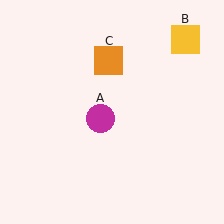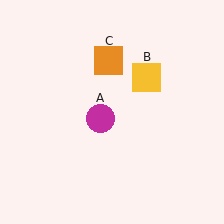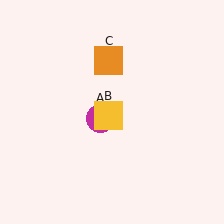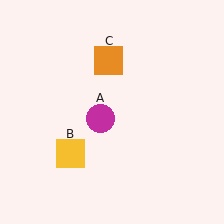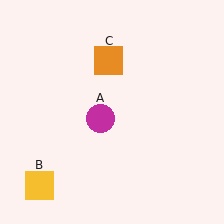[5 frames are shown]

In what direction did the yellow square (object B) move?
The yellow square (object B) moved down and to the left.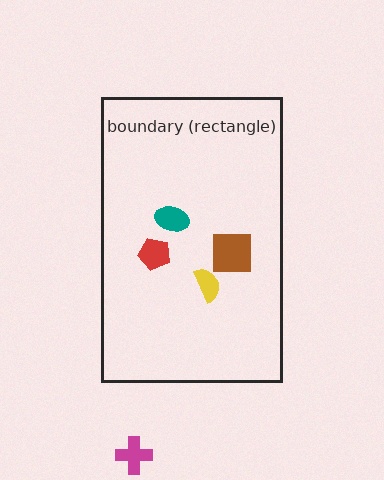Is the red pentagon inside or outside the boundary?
Inside.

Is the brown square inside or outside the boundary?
Inside.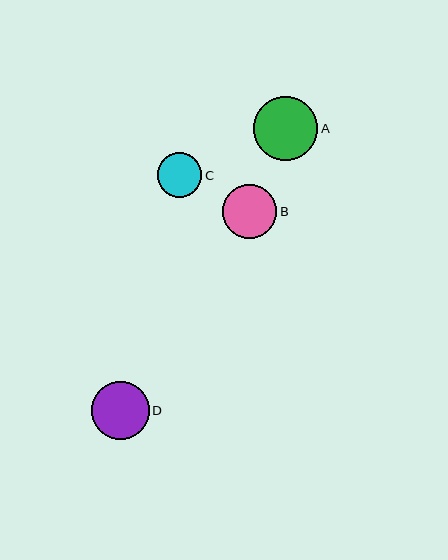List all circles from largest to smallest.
From largest to smallest: A, D, B, C.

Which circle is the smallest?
Circle C is the smallest with a size of approximately 45 pixels.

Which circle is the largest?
Circle A is the largest with a size of approximately 64 pixels.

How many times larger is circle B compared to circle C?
Circle B is approximately 1.2 times the size of circle C.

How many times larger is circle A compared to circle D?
Circle A is approximately 1.1 times the size of circle D.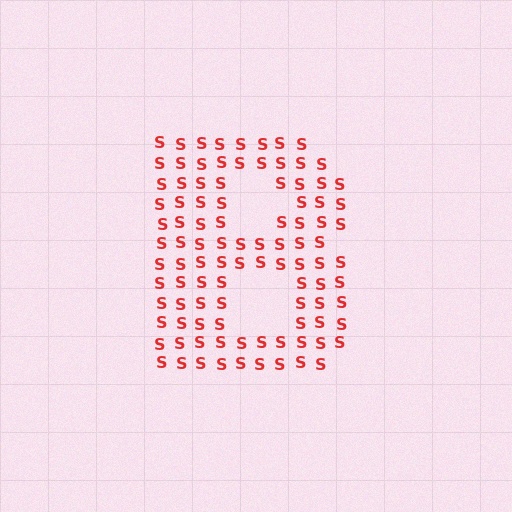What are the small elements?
The small elements are letter S's.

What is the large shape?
The large shape is the letter B.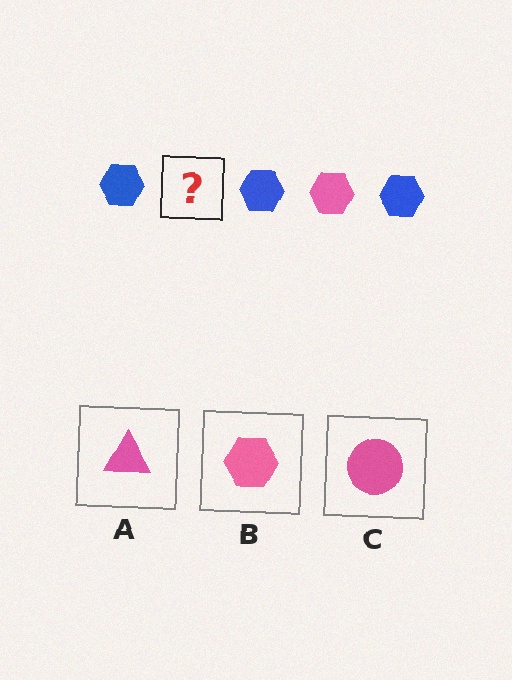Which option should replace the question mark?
Option B.